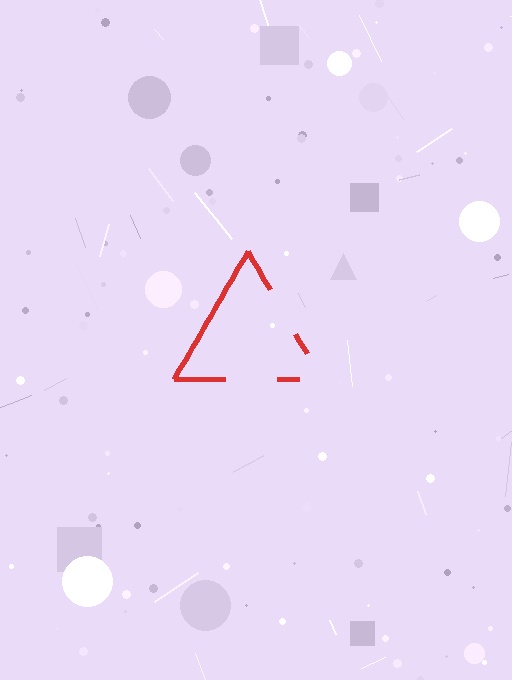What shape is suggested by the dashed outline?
The dashed outline suggests a triangle.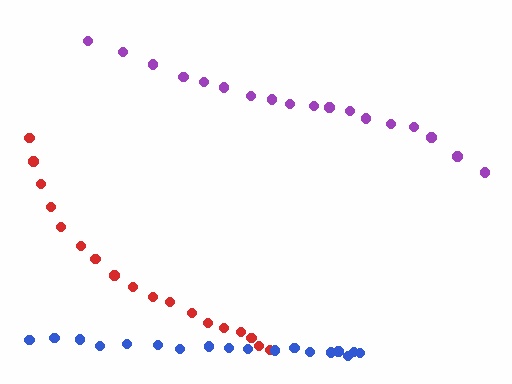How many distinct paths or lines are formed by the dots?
There are 3 distinct paths.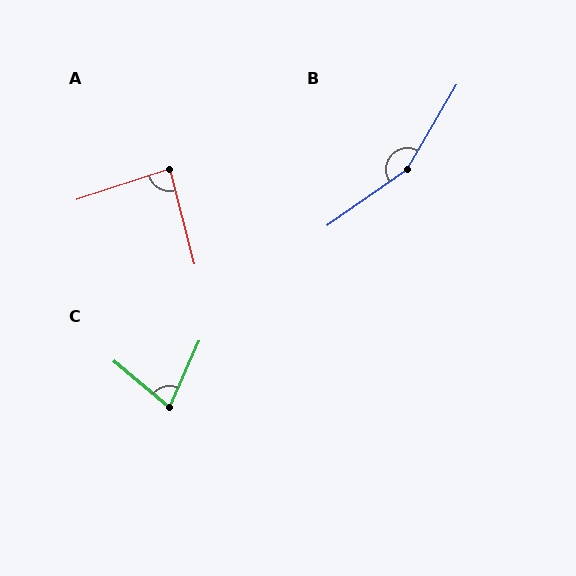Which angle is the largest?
B, at approximately 156 degrees.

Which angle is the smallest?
C, at approximately 74 degrees.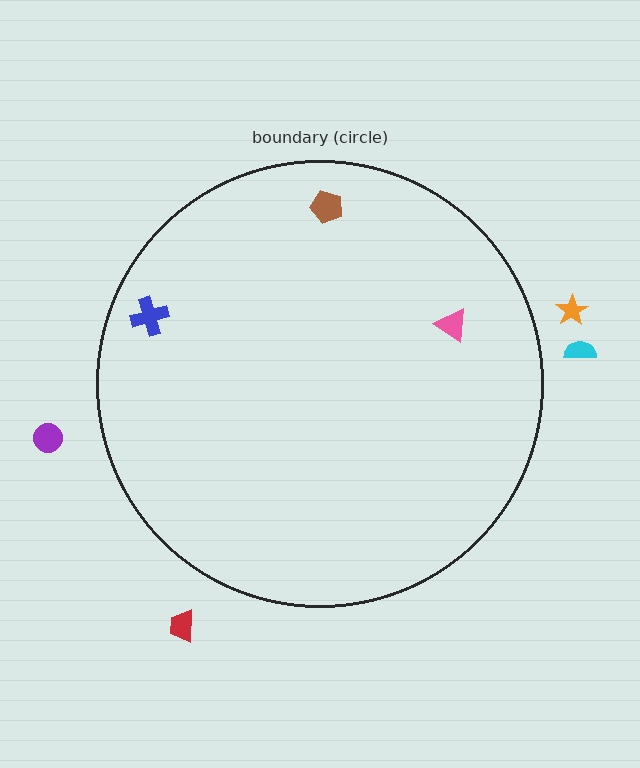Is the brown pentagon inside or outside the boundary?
Inside.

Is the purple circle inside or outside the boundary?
Outside.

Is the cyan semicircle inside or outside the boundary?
Outside.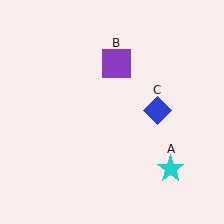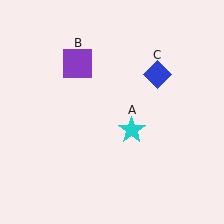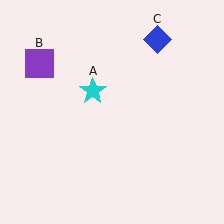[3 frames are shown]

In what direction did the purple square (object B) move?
The purple square (object B) moved left.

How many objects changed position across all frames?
3 objects changed position: cyan star (object A), purple square (object B), blue diamond (object C).